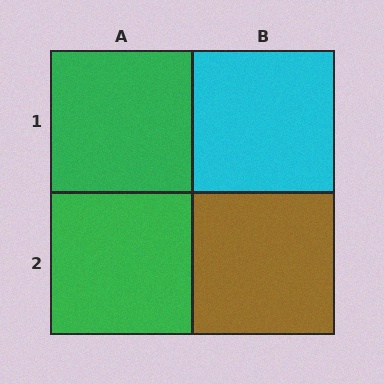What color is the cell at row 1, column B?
Cyan.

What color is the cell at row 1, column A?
Green.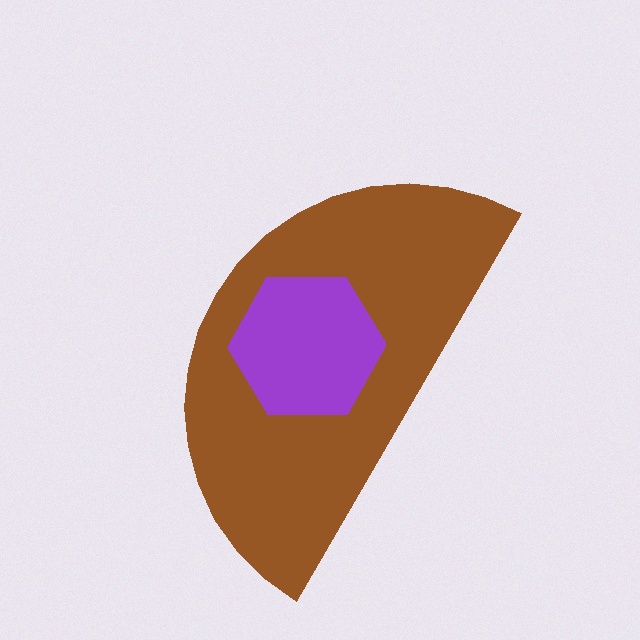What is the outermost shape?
The brown semicircle.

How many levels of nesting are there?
2.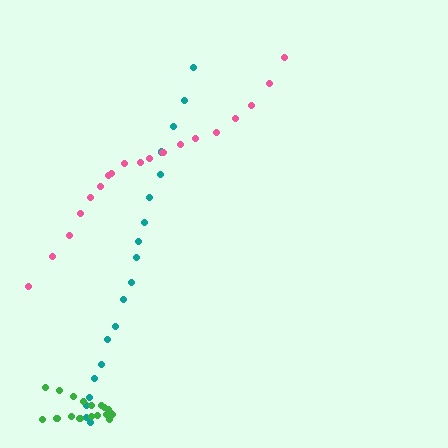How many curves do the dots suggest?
There are 3 distinct paths.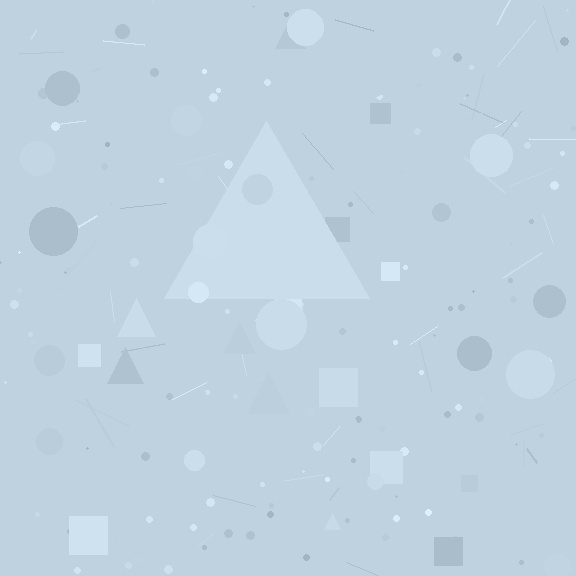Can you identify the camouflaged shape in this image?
The camouflaged shape is a triangle.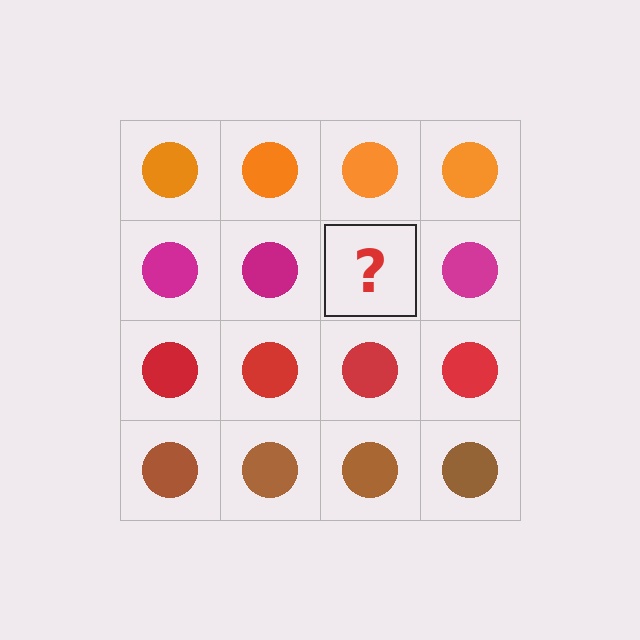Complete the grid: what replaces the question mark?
The question mark should be replaced with a magenta circle.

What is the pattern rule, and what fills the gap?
The rule is that each row has a consistent color. The gap should be filled with a magenta circle.